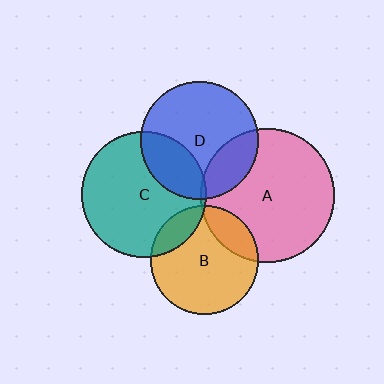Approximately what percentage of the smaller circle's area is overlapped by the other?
Approximately 5%.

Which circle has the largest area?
Circle A (pink).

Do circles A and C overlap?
Yes.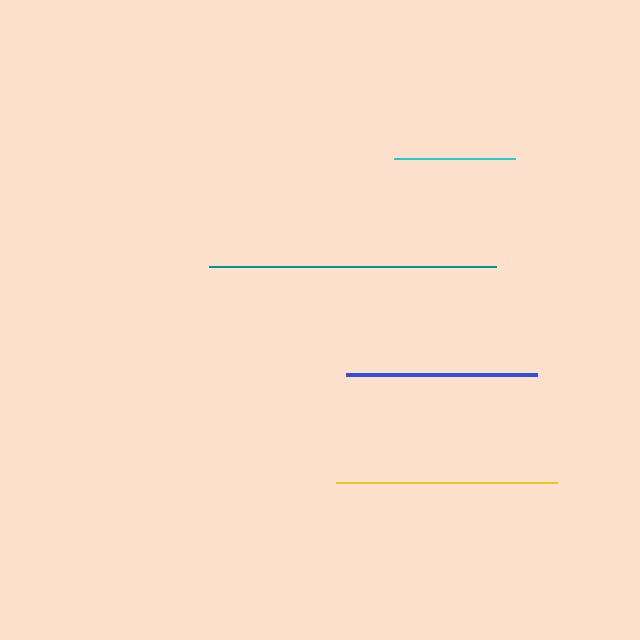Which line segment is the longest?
The teal line is the longest at approximately 288 pixels.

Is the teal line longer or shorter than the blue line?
The teal line is longer than the blue line.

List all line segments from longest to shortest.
From longest to shortest: teal, yellow, blue, cyan.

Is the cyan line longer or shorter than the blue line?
The blue line is longer than the cyan line.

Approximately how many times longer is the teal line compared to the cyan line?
The teal line is approximately 2.4 times the length of the cyan line.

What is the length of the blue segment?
The blue segment is approximately 191 pixels long.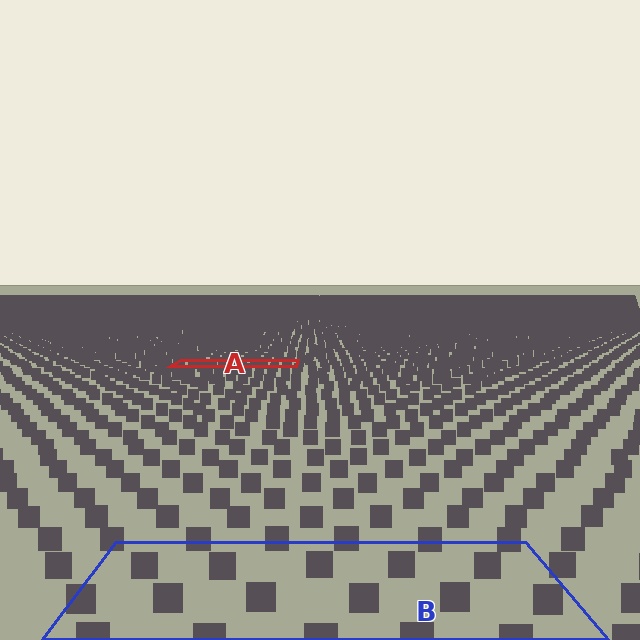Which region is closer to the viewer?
Region B is closer. The texture elements there are larger and more spread out.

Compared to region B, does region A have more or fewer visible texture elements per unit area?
Region A has more texture elements per unit area — they are packed more densely because it is farther away.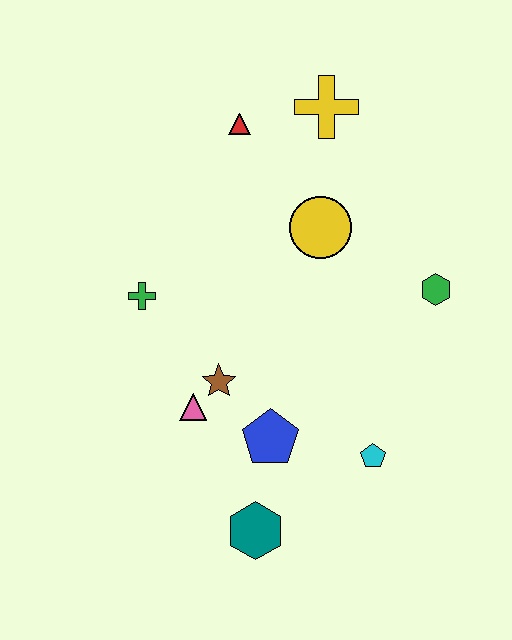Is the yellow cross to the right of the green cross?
Yes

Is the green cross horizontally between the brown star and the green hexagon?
No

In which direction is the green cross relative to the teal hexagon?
The green cross is above the teal hexagon.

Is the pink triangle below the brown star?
Yes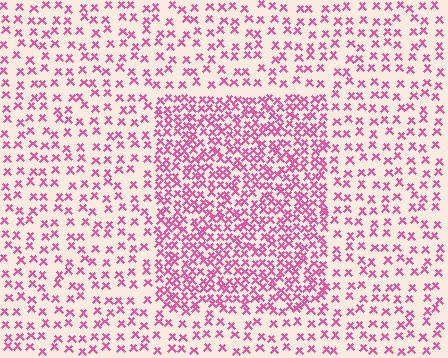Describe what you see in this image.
The image contains small pink elements arranged at two different densities. A rectangle-shaped region is visible where the elements are more densely packed than the surrounding area.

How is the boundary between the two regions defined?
The boundary is defined by a change in element density (approximately 2.2x ratio). All elements are the same color, size, and shape.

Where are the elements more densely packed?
The elements are more densely packed inside the rectangle boundary.